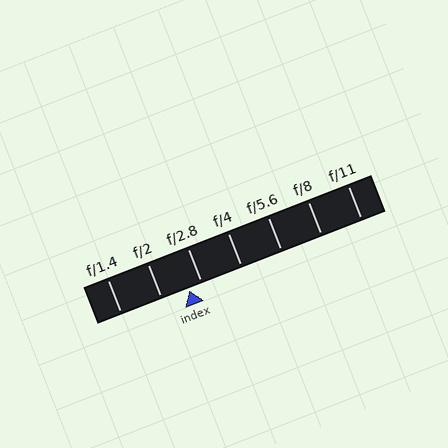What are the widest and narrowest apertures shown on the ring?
The widest aperture shown is f/1.4 and the narrowest is f/11.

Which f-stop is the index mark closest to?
The index mark is closest to f/2.8.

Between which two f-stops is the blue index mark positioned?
The index mark is between f/2 and f/2.8.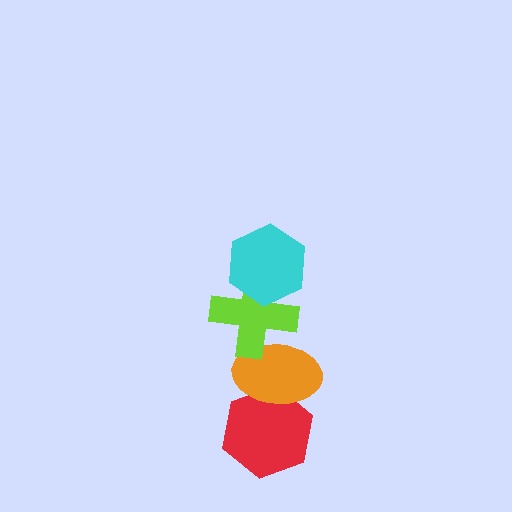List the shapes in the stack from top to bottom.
From top to bottom: the cyan hexagon, the lime cross, the orange ellipse, the red hexagon.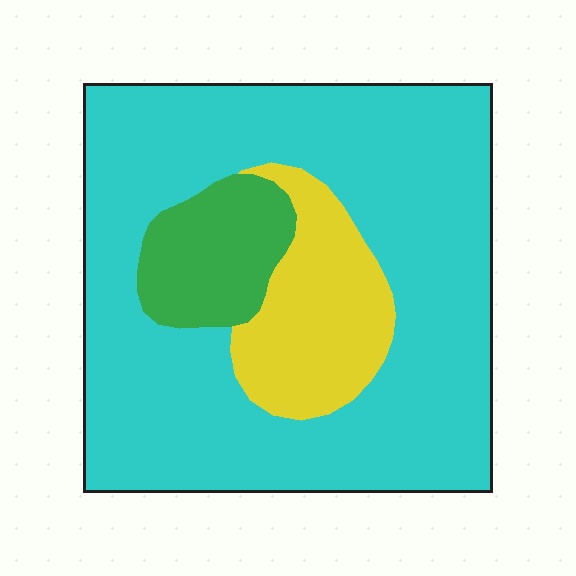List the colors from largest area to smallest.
From largest to smallest: cyan, yellow, green.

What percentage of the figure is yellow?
Yellow takes up about one sixth (1/6) of the figure.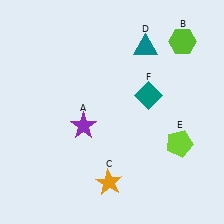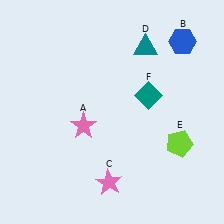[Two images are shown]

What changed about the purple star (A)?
In Image 1, A is purple. In Image 2, it changed to pink.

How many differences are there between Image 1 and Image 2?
There are 3 differences between the two images.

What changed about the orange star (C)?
In Image 1, C is orange. In Image 2, it changed to pink.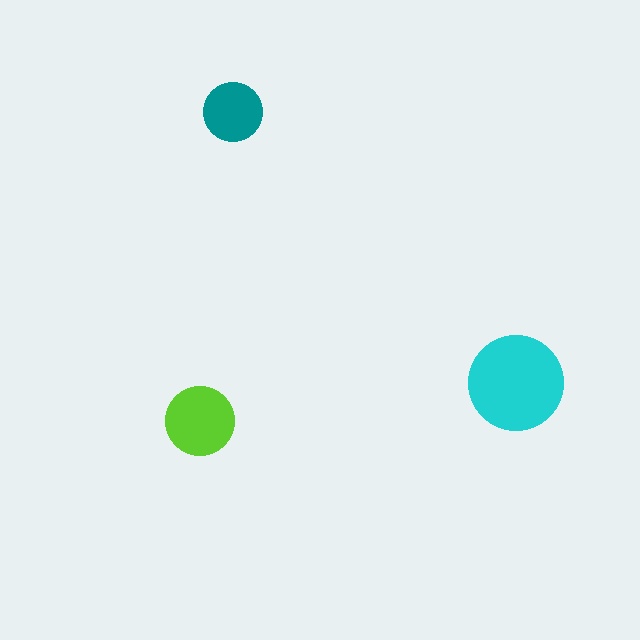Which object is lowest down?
The lime circle is bottommost.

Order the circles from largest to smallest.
the cyan one, the lime one, the teal one.